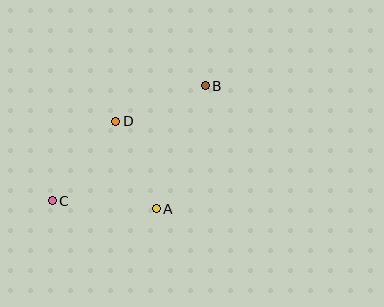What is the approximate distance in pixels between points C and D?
The distance between C and D is approximately 102 pixels.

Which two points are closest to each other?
Points A and D are closest to each other.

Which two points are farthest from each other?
Points B and C are farthest from each other.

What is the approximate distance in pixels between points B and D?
The distance between B and D is approximately 96 pixels.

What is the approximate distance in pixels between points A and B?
The distance between A and B is approximately 132 pixels.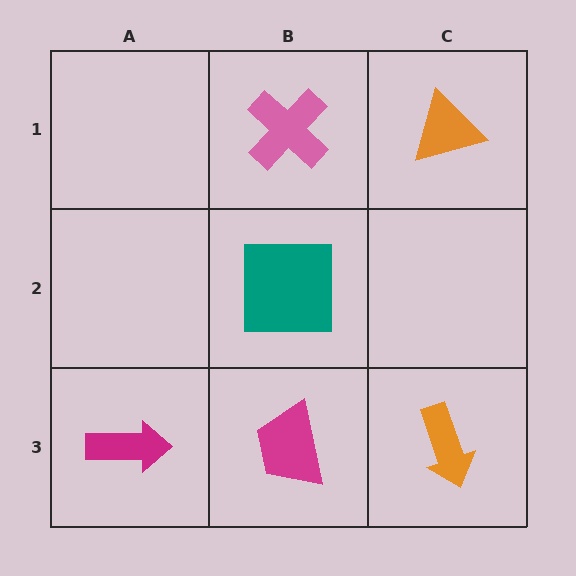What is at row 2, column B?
A teal square.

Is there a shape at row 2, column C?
No, that cell is empty.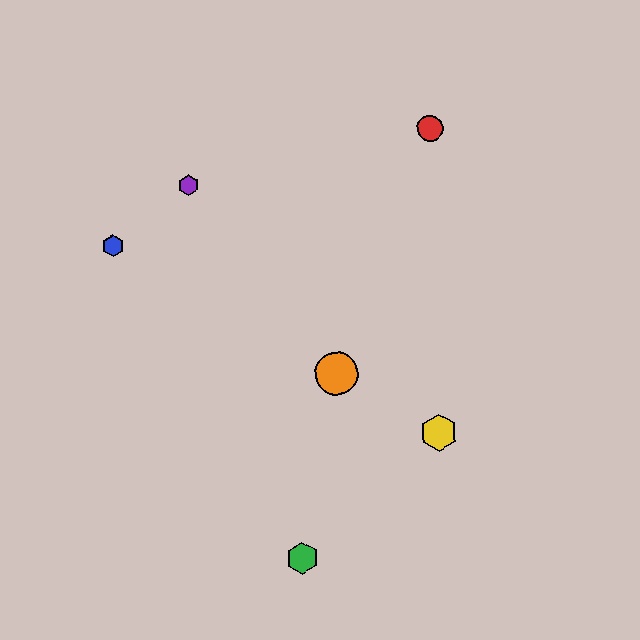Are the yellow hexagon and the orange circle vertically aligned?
No, the yellow hexagon is at x≈439 and the orange circle is at x≈336.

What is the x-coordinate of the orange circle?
The orange circle is at x≈336.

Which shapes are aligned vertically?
The red circle, the yellow hexagon are aligned vertically.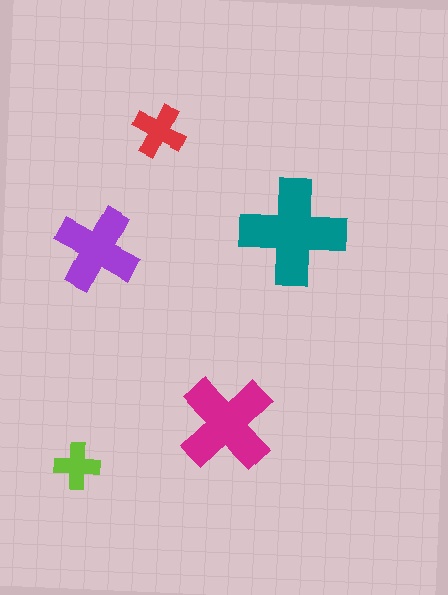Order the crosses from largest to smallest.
the teal one, the magenta one, the purple one, the red one, the lime one.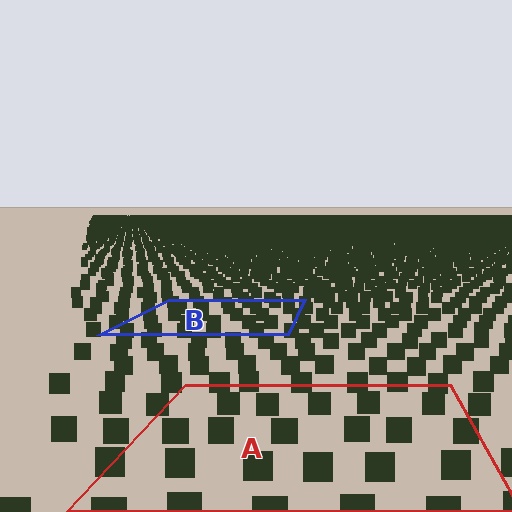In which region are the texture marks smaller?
The texture marks are smaller in region B, because it is farther away.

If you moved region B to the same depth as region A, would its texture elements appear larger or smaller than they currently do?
They would appear larger. At a closer depth, the same texture elements are projected at a bigger on-screen size.